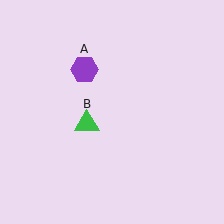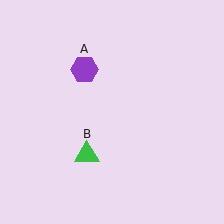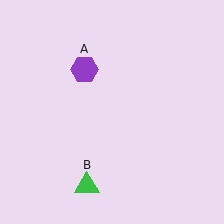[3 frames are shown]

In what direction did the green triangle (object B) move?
The green triangle (object B) moved down.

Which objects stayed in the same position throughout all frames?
Purple hexagon (object A) remained stationary.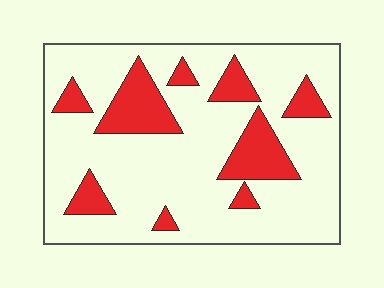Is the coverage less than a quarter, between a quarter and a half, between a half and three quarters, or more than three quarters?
Less than a quarter.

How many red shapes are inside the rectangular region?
9.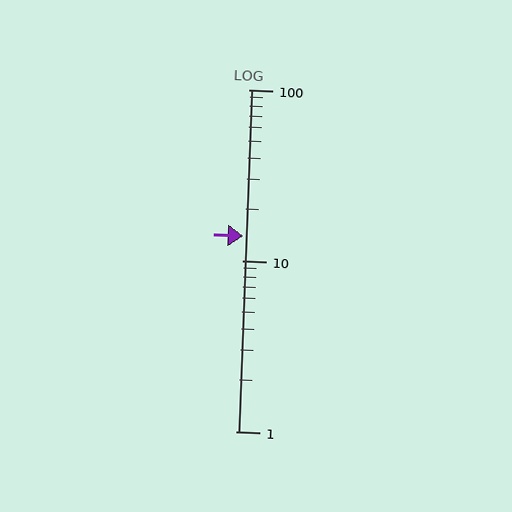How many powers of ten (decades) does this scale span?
The scale spans 2 decades, from 1 to 100.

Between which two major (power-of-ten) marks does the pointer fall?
The pointer is between 10 and 100.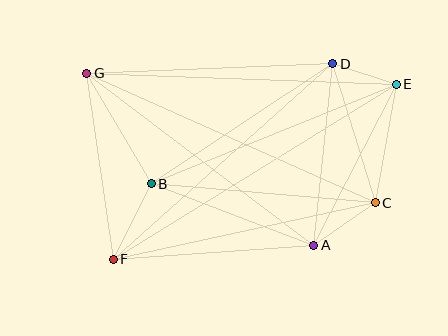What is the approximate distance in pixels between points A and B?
The distance between A and B is approximately 174 pixels.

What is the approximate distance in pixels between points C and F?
The distance between C and F is approximately 268 pixels.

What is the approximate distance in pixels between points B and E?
The distance between B and E is approximately 265 pixels.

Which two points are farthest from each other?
Points E and F are farthest from each other.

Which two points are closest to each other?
Points D and E are closest to each other.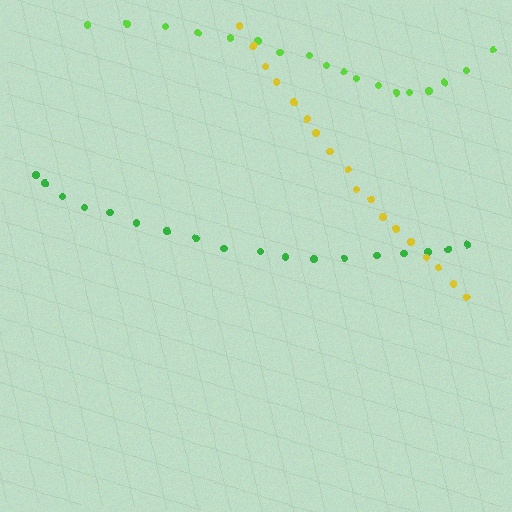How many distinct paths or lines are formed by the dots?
There are 3 distinct paths.